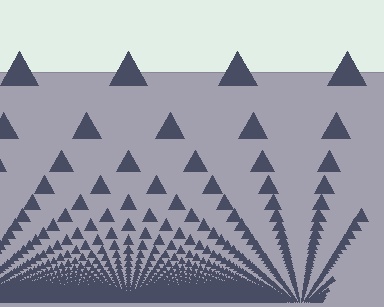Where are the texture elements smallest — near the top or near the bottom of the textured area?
Near the bottom.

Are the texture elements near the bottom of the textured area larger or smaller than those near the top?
Smaller. The gradient is inverted — elements near the bottom are smaller and denser.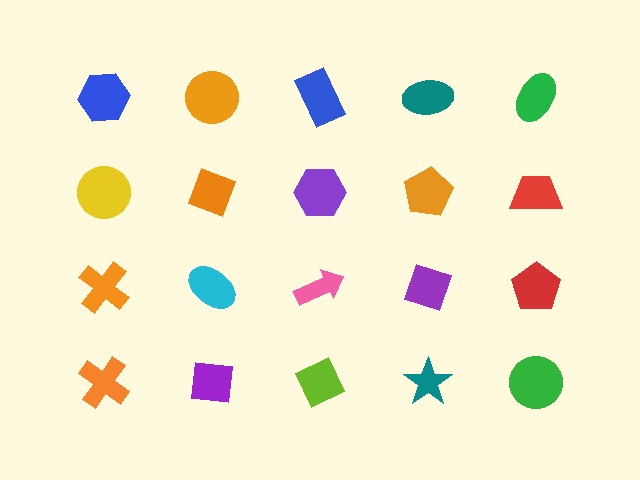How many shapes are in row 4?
5 shapes.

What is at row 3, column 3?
A pink arrow.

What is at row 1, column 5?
A green ellipse.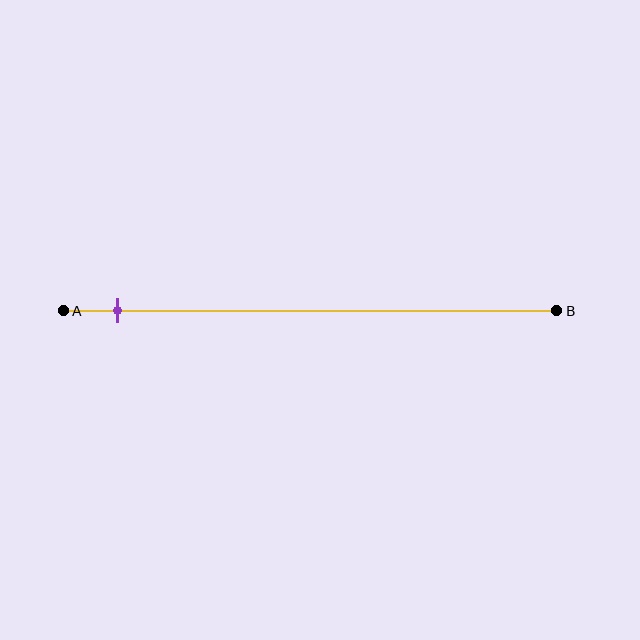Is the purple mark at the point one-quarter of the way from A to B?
No, the mark is at about 10% from A, not at the 25% one-quarter point.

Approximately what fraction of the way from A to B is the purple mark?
The purple mark is approximately 10% of the way from A to B.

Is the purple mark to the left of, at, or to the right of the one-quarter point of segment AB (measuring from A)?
The purple mark is to the left of the one-quarter point of segment AB.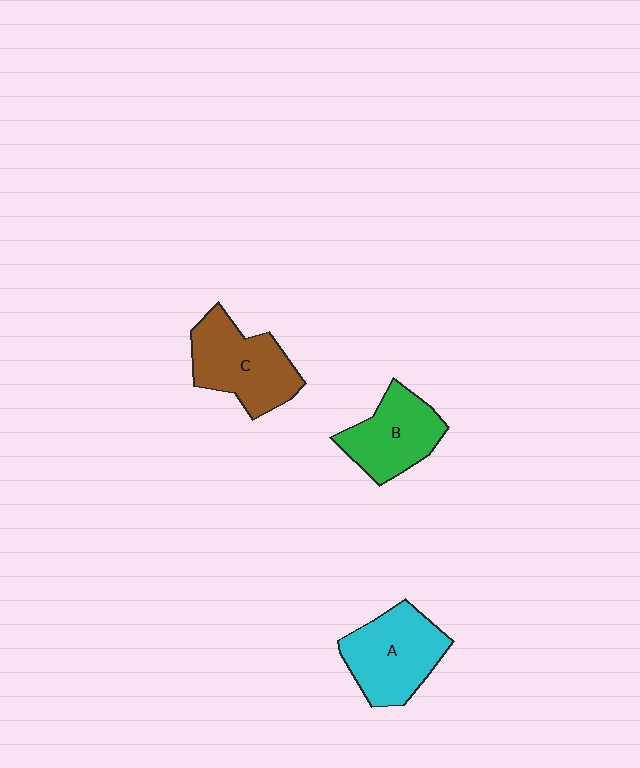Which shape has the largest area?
Shape A (cyan).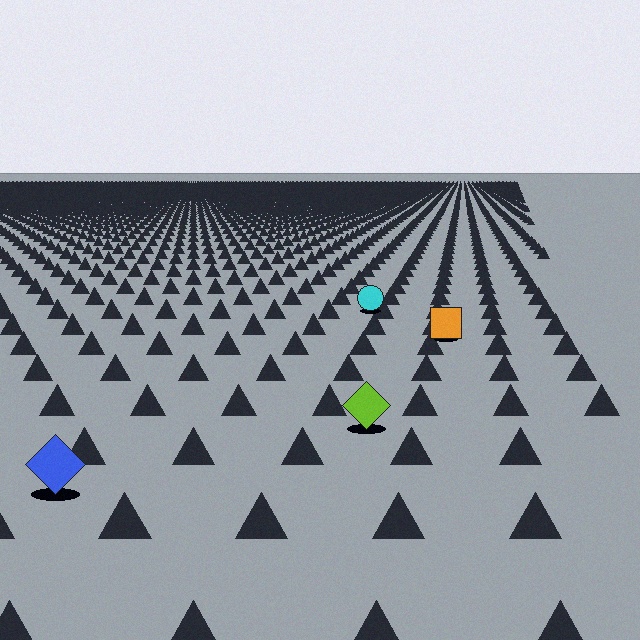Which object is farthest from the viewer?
The cyan circle is farthest from the viewer. It appears smaller and the ground texture around it is denser.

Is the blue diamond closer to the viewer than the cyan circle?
Yes. The blue diamond is closer — you can tell from the texture gradient: the ground texture is coarser near it.